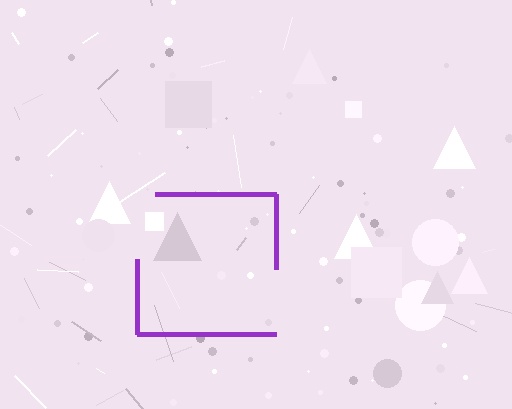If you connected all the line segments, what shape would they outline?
They would outline a square.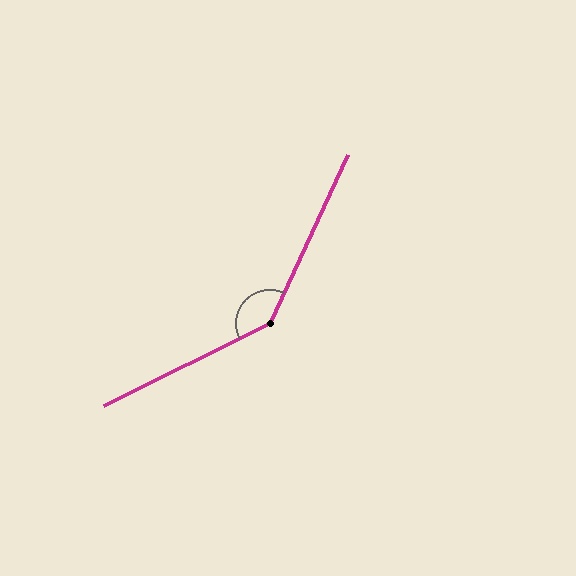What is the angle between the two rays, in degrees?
Approximately 141 degrees.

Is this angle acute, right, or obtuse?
It is obtuse.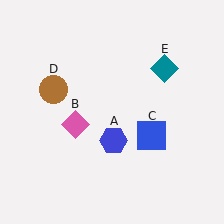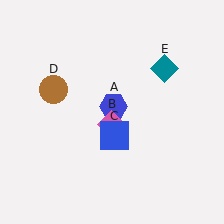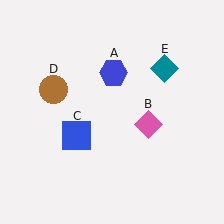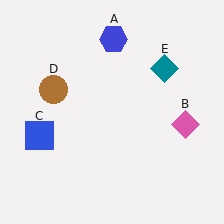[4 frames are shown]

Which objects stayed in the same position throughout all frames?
Brown circle (object D) and teal diamond (object E) remained stationary.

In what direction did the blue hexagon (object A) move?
The blue hexagon (object A) moved up.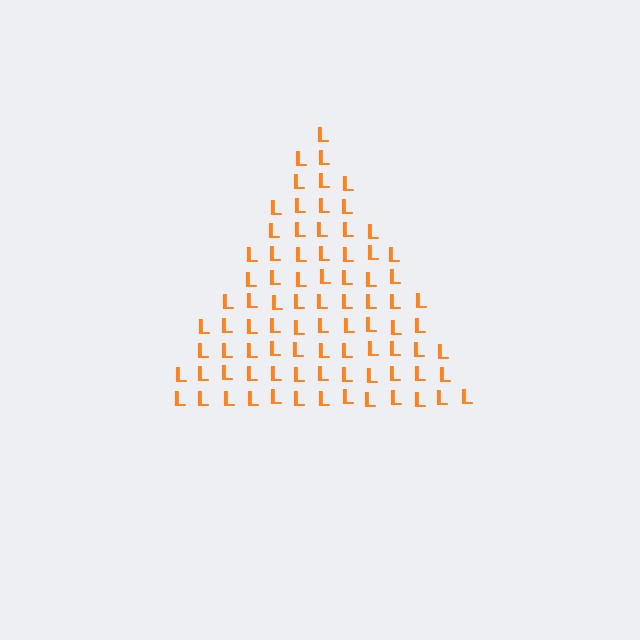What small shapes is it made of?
It is made of small letter L's.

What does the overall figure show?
The overall figure shows a triangle.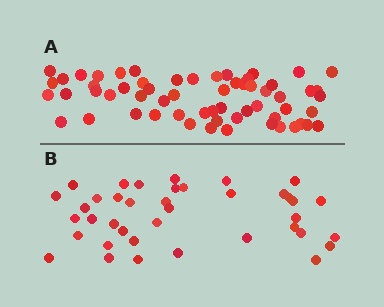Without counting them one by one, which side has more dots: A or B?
Region A (the top region) has more dots.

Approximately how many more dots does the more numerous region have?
Region A has approximately 20 more dots than region B.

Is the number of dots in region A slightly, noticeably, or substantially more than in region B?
Region A has substantially more. The ratio is roughly 1.5 to 1.